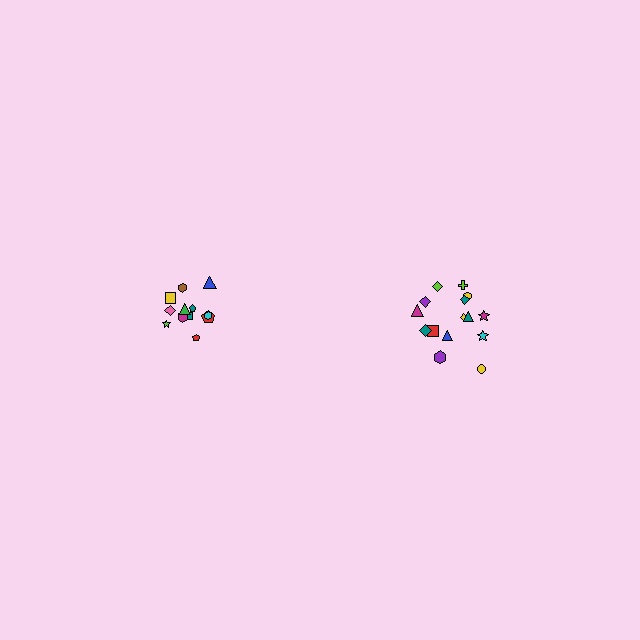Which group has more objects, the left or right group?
The right group.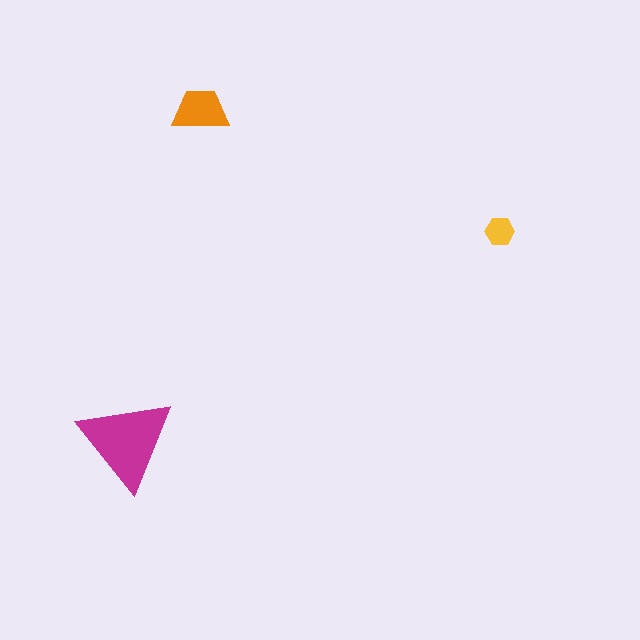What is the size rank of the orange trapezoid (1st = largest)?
2nd.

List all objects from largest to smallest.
The magenta triangle, the orange trapezoid, the yellow hexagon.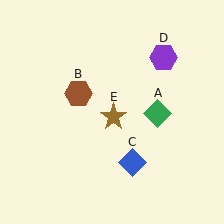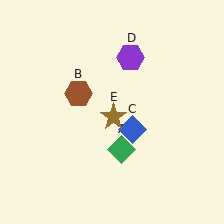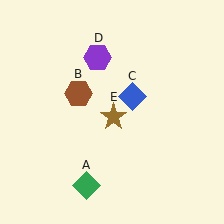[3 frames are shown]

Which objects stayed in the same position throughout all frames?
Brown hexagon (object B) and brown star (object E) remained stationary.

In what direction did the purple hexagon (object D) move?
The purple hexagon (object D) moved left.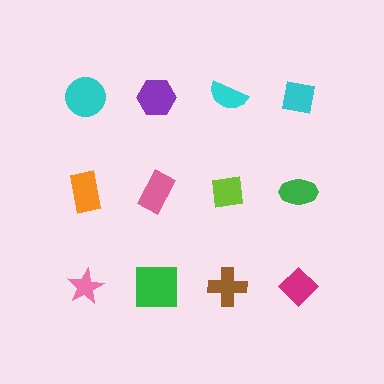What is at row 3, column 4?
A magenta diamond.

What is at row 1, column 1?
A cyan circle.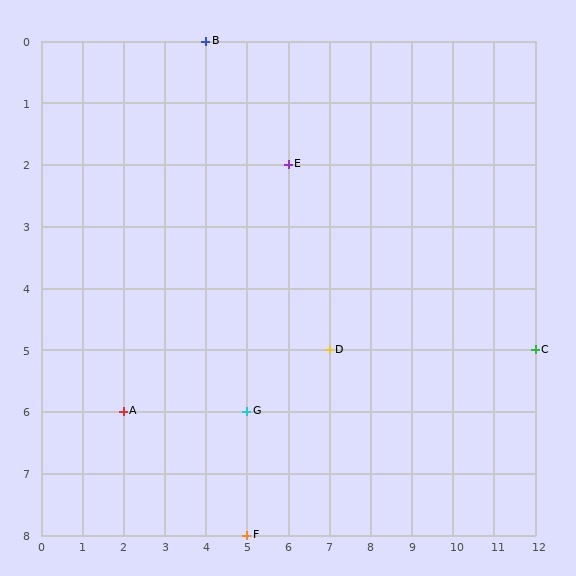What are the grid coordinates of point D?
Point D is at grid coordinates (7, 5).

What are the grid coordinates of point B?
Point B is at grid coordinates (4, 0).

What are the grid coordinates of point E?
Point E is at grid coordinates (6, 2).